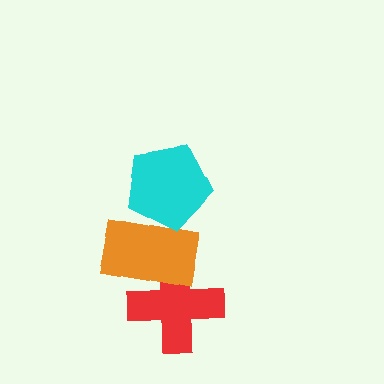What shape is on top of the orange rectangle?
The cyan pentagon is on top of the orange rectangle.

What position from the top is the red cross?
The red cross is 3rd from the top.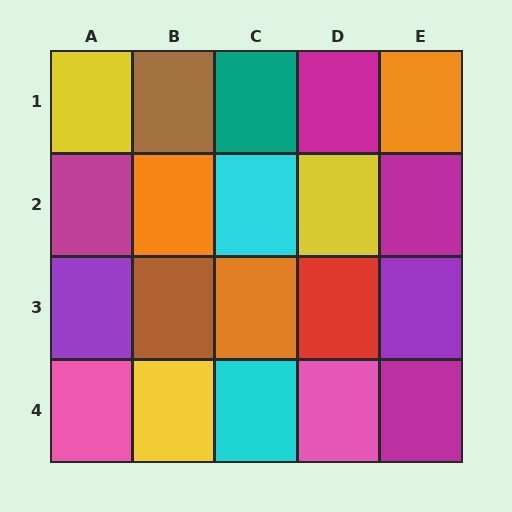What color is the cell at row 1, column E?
Orange.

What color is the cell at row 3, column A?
Purple.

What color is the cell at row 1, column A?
Yellow.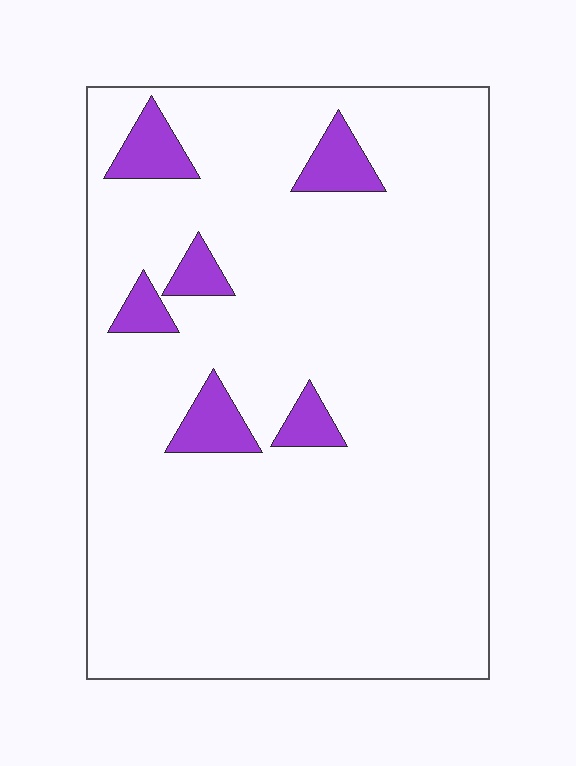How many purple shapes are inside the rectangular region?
6.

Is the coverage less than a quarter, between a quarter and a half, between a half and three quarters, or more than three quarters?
Less than a quarter.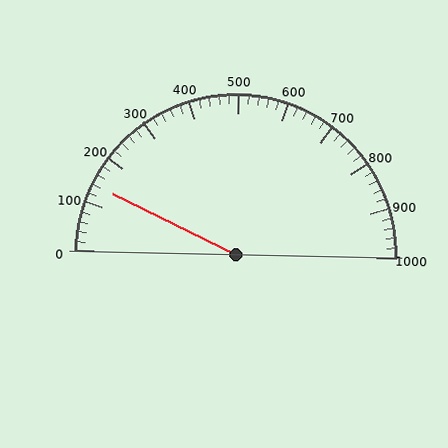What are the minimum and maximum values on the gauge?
The gauge ranges from 0 to 1000.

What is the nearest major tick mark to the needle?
The nearest major tick mark is 100.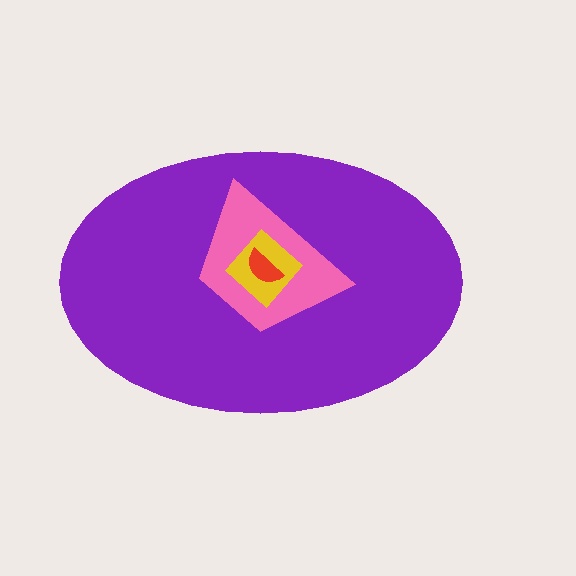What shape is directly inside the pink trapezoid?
The yellow diamond.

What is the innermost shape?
The red semicircle.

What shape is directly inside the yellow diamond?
The red semicircle.